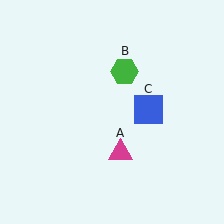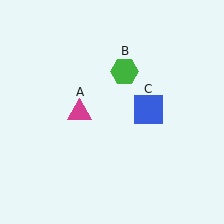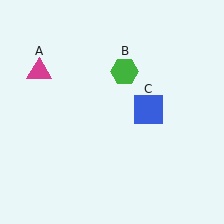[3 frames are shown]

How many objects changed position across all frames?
1 object changed position: magenta triangle (object A).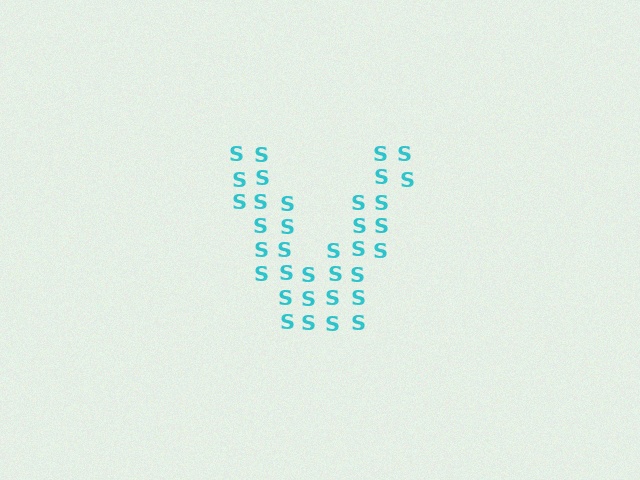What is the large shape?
The large shape is the letter V.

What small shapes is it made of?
It is made of small letter S's.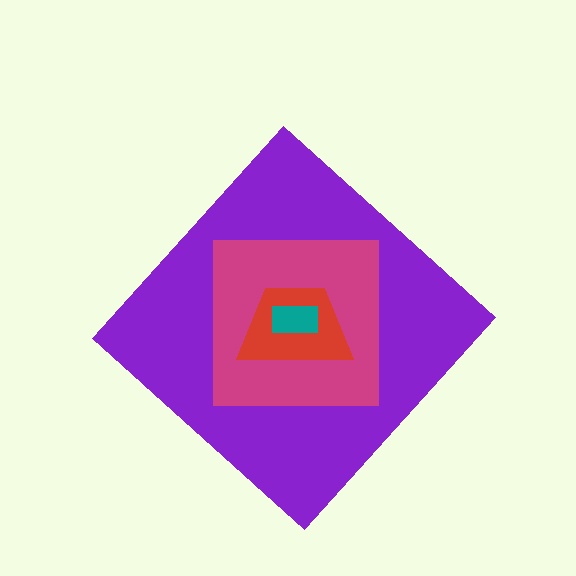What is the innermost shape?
The teal rectangle.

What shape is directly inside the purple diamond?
The magenta square.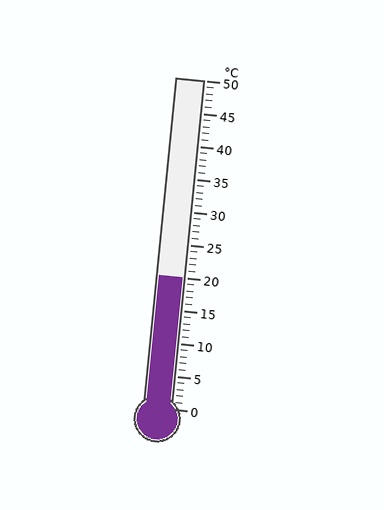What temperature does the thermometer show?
The thermometer shows approximately 20°C.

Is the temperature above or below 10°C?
The temperature is above 10°C.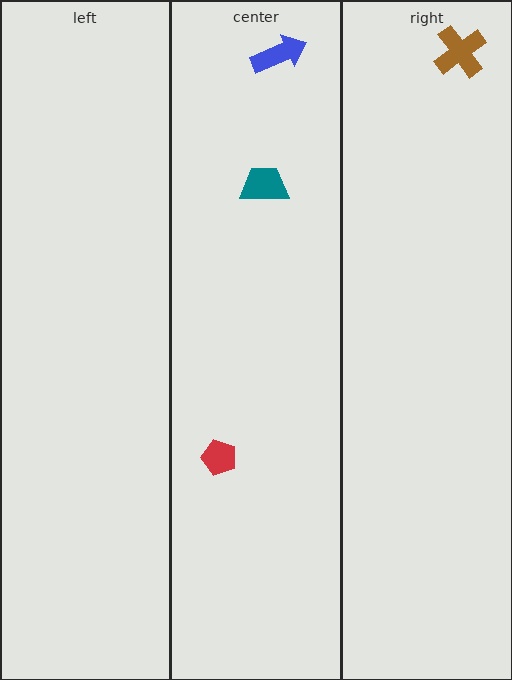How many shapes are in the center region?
3.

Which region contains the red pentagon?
The center region.